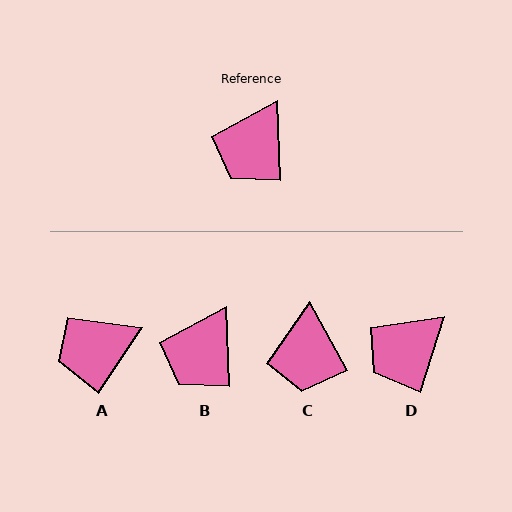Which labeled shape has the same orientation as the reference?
B.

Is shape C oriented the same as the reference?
No, it is off by about 27 degrees.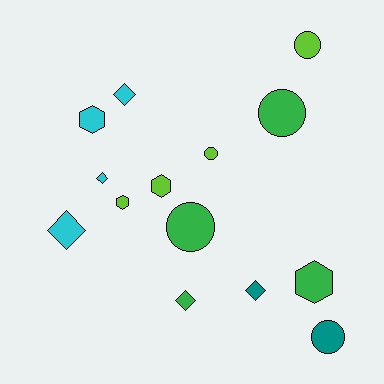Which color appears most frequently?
Lime, with 4 objects.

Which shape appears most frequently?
Circle, with 5 objects.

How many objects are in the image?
There are 14 objects.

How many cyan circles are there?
There are no cyan circles.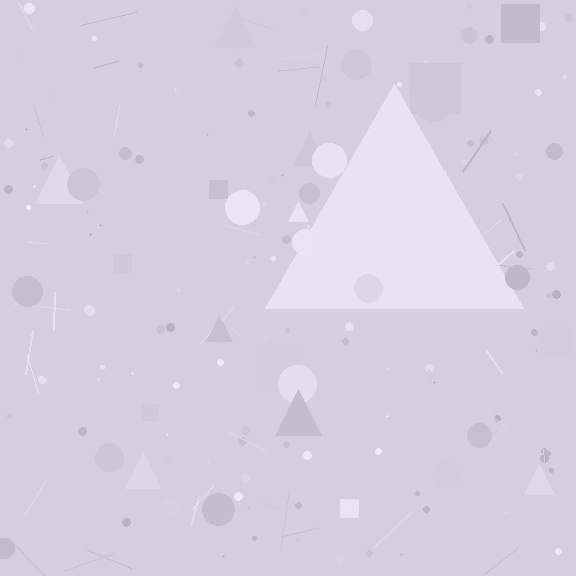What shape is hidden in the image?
A triangle is hidden in the image.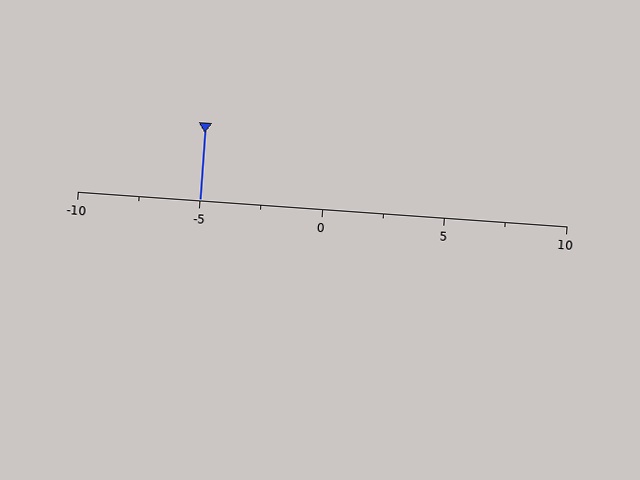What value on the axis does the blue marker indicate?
The marker indicates approximately -5.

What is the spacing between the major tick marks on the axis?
The major ticks are spaced 5 apart.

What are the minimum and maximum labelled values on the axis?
The axis runs from -10 to 10.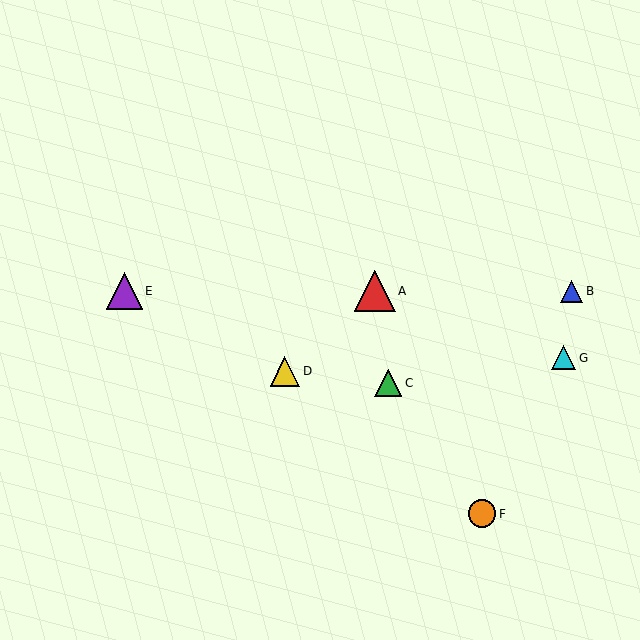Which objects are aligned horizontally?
Objects A, B, E are aligned horizontally.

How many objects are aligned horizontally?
3 objects (A, B, E) are aligned horizontally.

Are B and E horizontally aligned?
Yes, both are at y≈291.